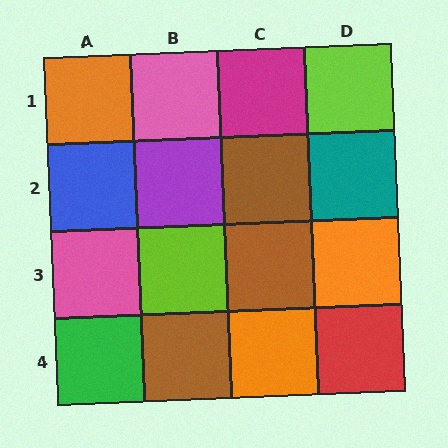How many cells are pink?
2 cells are pink.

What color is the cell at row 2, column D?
Teal.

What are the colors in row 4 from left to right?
Green, brown, orange, red.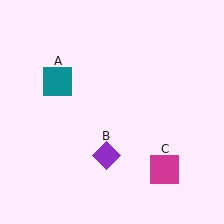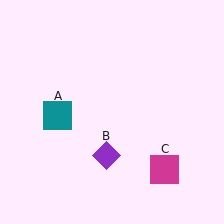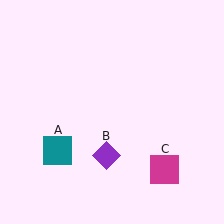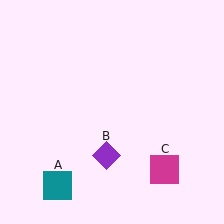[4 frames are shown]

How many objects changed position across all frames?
1 object changed position: teal square (object A).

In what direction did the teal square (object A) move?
The teal square (object A) moved down.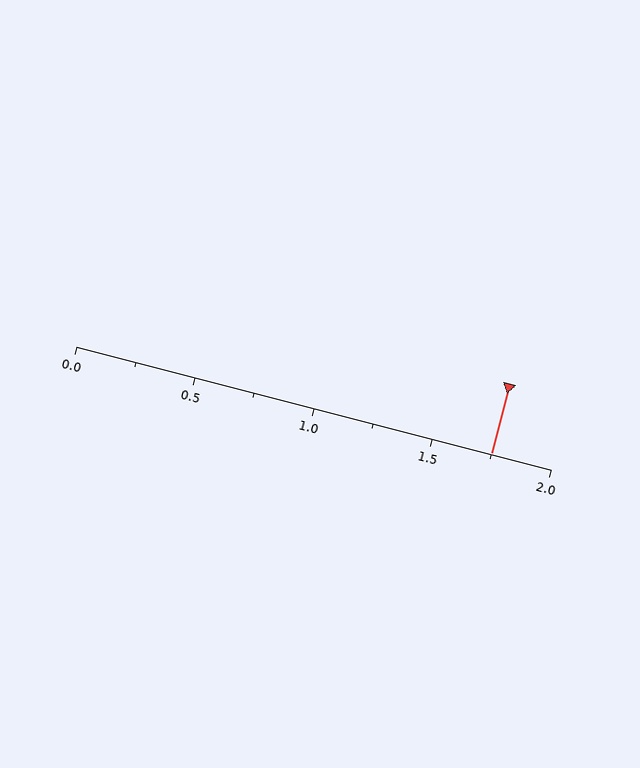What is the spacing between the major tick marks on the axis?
The major ticks are spaced 0.5 apart.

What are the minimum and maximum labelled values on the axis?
The axis runs from 0.0 to 2.0.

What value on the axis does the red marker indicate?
The marker indicates approximately 1.75.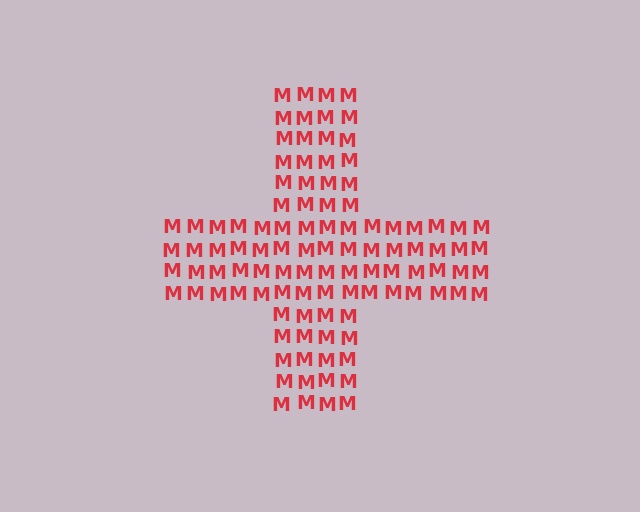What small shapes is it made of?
It is made of small letter M's.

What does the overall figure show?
The overall figure shows a cross.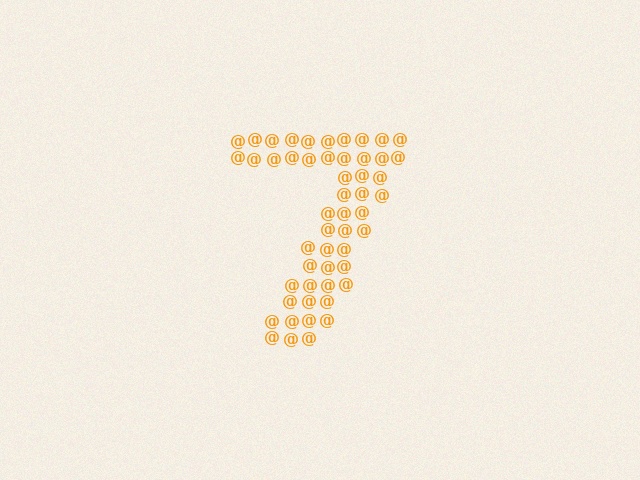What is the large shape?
The large shape is the digit 7.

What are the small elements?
The small elements are at signs.